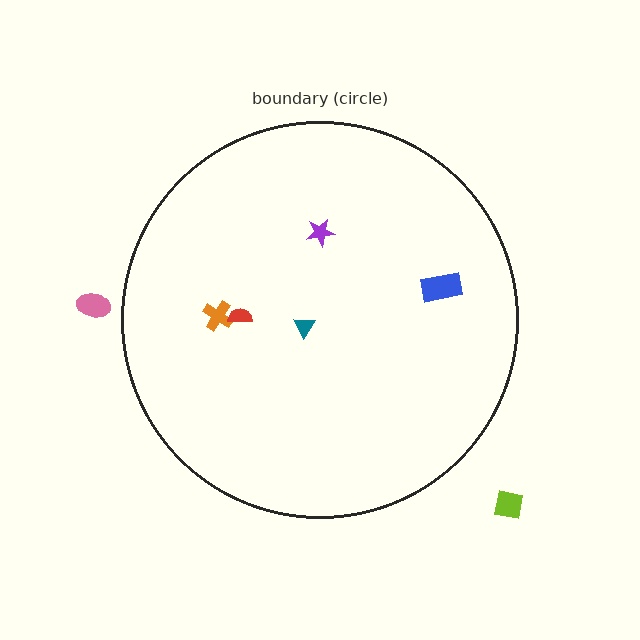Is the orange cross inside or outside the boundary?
Inside.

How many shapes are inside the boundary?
5 inside, 2 outside.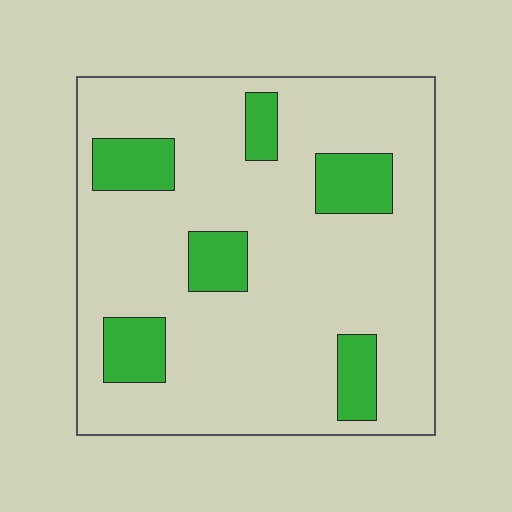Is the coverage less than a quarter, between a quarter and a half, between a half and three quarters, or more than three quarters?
Less than a quarter.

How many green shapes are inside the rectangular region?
6.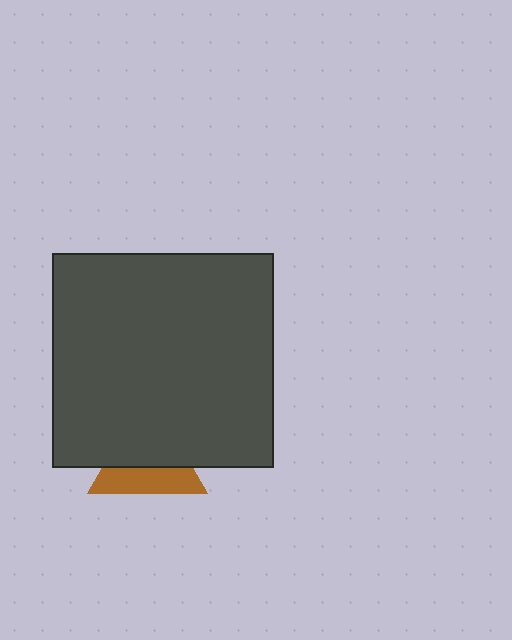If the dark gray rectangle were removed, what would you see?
You would see the complete brown triangle.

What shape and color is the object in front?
The object in front is a dark gray rectangle.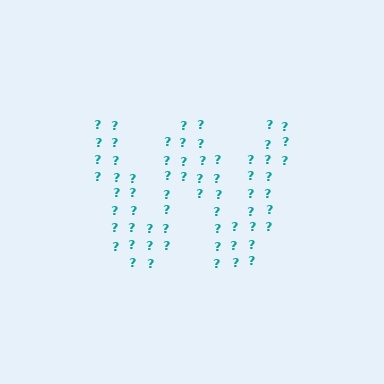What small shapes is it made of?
It is made of small question marks.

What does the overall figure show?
The overall figure shows the letter W.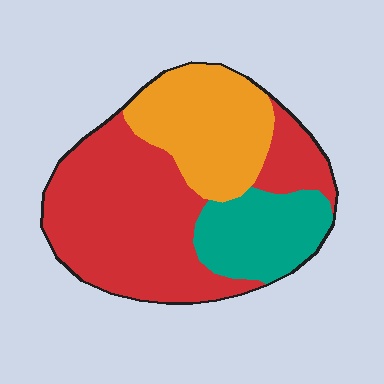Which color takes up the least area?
Teal, at roughly 20%.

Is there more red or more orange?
Red.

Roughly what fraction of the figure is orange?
Orange takes up between a quarter and a half of the figure.